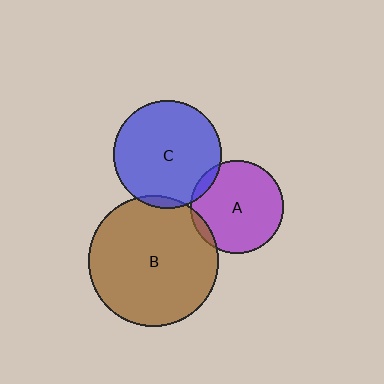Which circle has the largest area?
Circle B (brown).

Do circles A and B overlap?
Yes.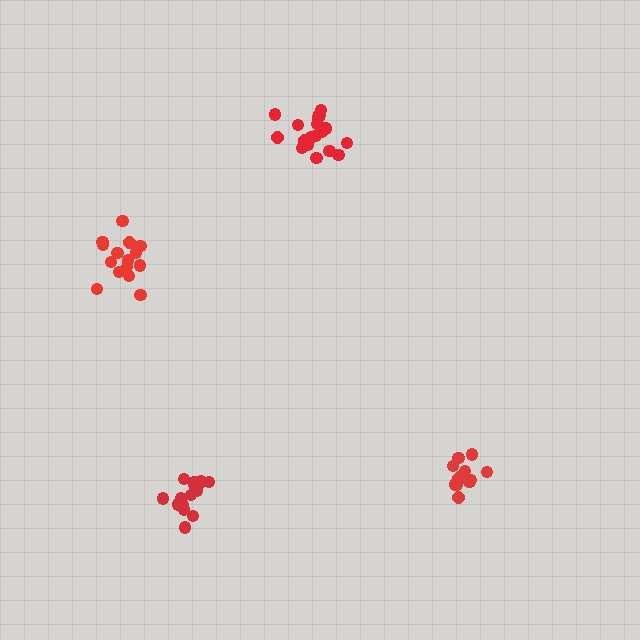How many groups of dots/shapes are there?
There are 4 groups.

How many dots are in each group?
Group 1: 18 dots, Group 2: 12 dots, Group 3: 15 dots, Group 4: 15 dots (60 total).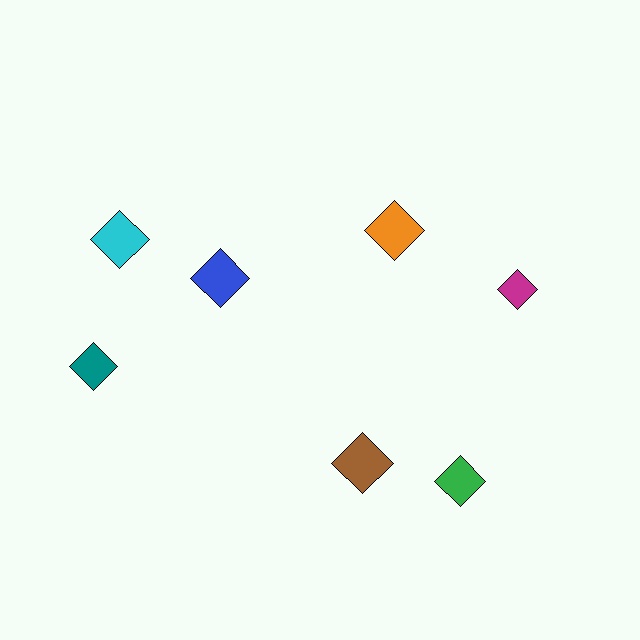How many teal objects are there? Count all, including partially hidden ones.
There is 1 teal object.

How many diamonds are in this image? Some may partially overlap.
There are 7 diamonds.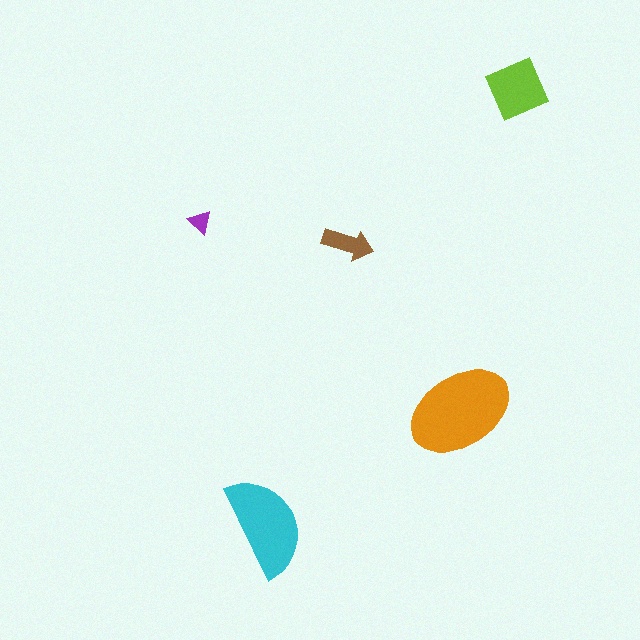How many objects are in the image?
There are 5 objects in the image.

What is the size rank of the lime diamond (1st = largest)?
3rd.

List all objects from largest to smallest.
The orange ellipse, the cyan semicircle, the lime diamond, the brown arrow, the purple triangle.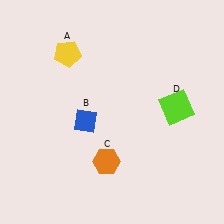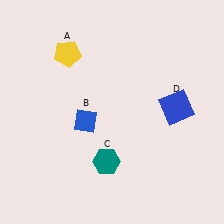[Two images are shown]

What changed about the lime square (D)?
In Image 1, D is lime. In Image 2, it changed to blue.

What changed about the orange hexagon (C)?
In Image 1, C is orange. In Image 2, it changed to teal.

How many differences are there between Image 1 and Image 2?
There are 2 differences between the two images.